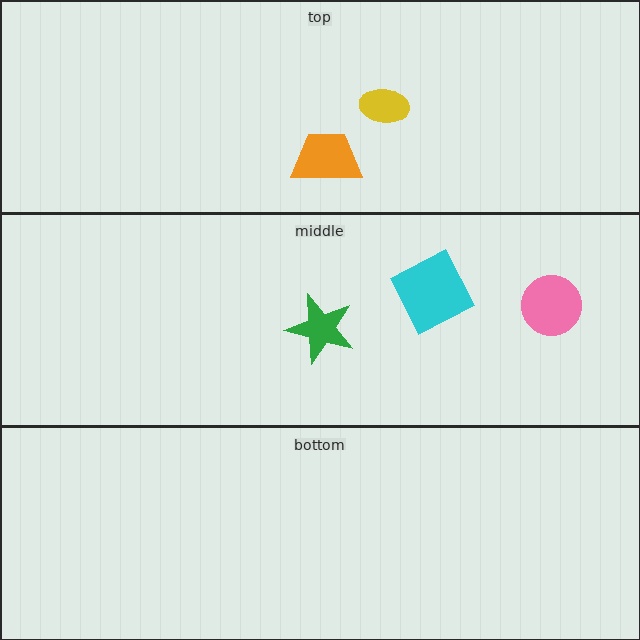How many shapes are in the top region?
2.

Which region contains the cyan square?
The middle region.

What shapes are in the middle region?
The green star, the pink circle, the cyan square.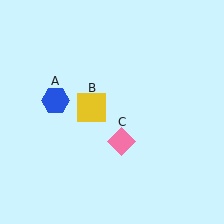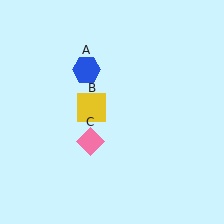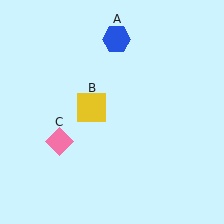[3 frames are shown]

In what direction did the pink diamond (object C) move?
The pink diamond (object C) moved left.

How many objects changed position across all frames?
2 objects changed position: blue hexagon (object A), pink diamond (object C).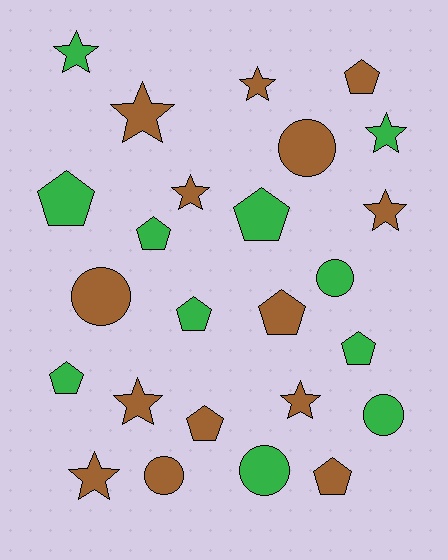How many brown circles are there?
There are 3 brown circles.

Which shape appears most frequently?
Pentagon, with 10 objects.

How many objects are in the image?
There are 25 objects.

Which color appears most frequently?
Brown, with 14 objects.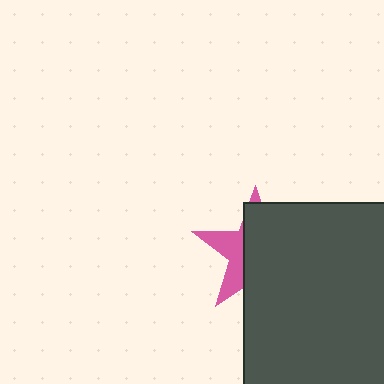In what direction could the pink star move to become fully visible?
The pink star could move left. That would shift it out from behind the dark gray rectangle entirely.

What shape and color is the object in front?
The object in front is a dark gray rectangle.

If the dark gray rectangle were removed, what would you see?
You would see the complete pink star.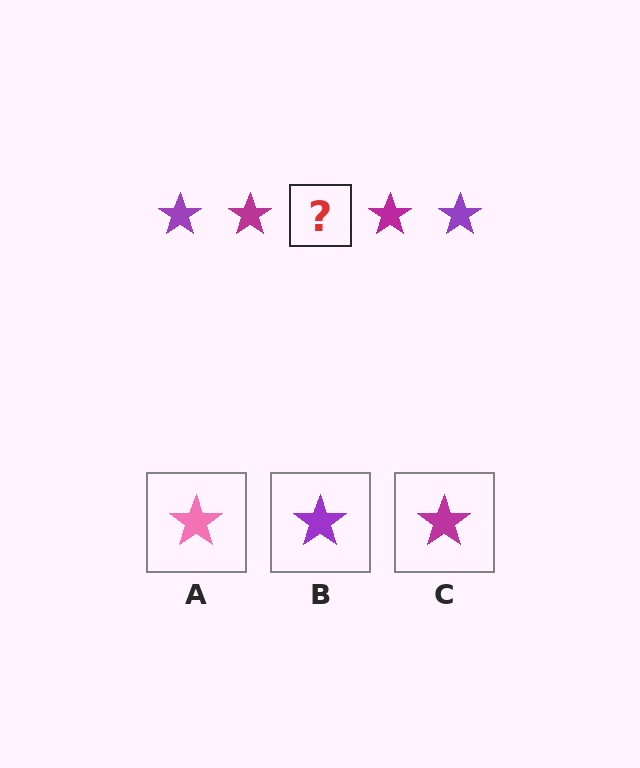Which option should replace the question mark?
Option B.